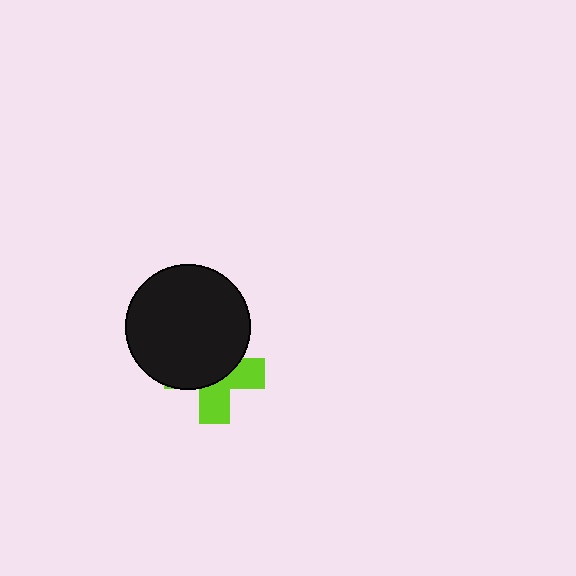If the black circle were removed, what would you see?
You would see the complete lime cross.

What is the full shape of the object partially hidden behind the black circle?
The partially hidden object is a lime cross.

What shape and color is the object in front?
The object in front is a black circle.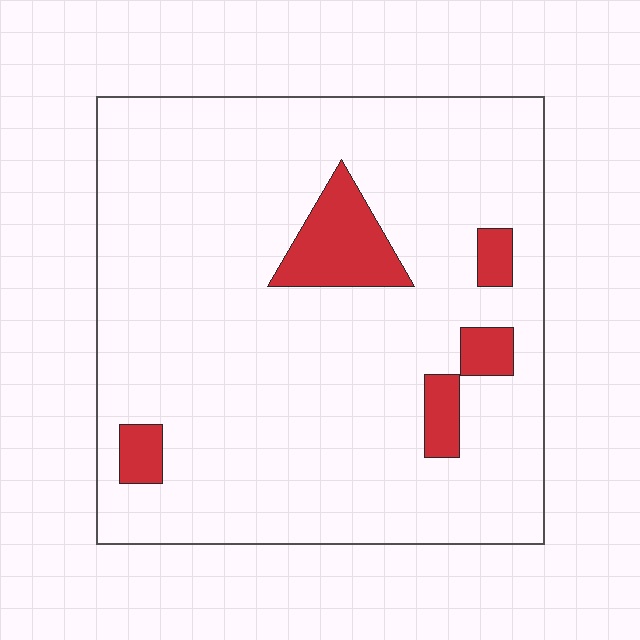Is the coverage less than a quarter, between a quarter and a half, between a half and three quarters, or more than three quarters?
Less than a quarter.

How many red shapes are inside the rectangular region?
5.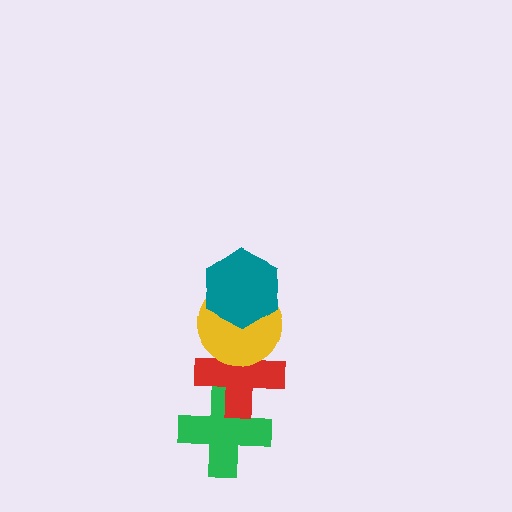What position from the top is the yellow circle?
The yellow circle is 2nd from the top.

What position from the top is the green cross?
The green cross is 4th from the top.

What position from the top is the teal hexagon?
The teal hexagon is 1st from the top.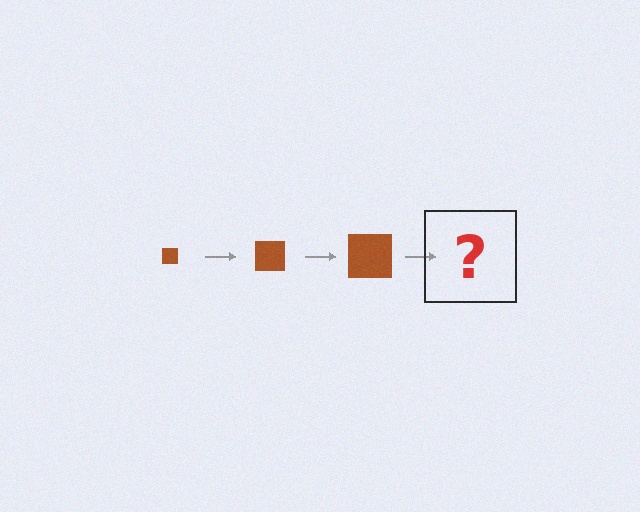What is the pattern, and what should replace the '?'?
The pattern is that the square gets progressively larger each step. The '?' should be a brown square, larger than the previous one.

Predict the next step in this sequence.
The next step is a brown square, larger than the previous one.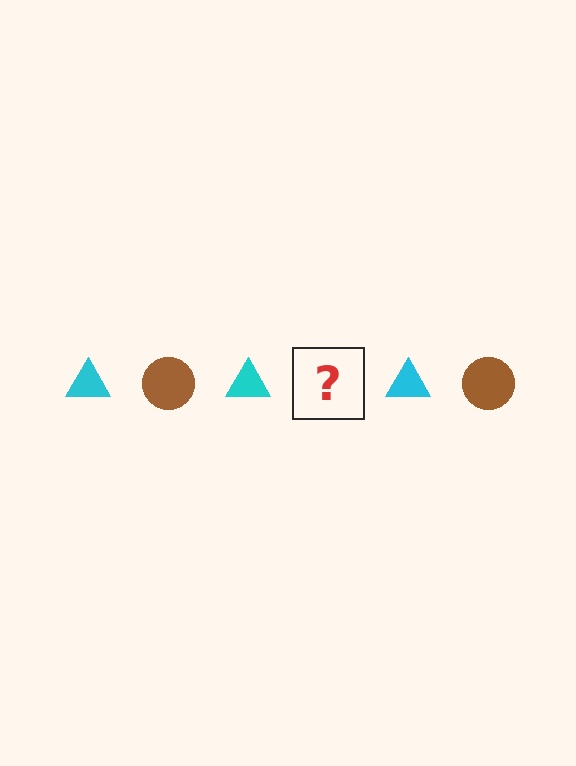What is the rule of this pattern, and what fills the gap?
The rule is that the pattern alternates between cyan triangle and brown circle. The gap should be filled with a brown circle.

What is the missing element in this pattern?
The missing element is a brown circle.